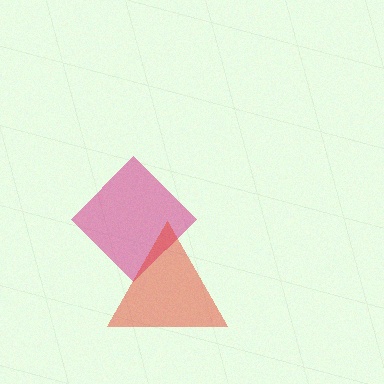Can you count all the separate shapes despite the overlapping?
Yes, there are 2 separate shapes.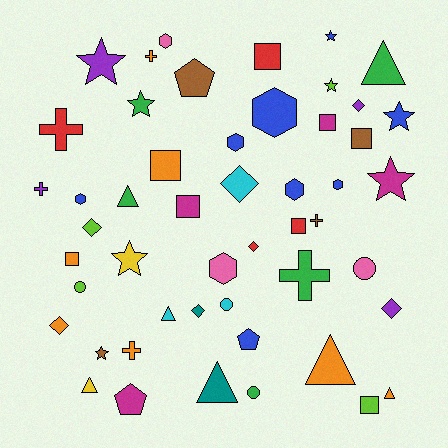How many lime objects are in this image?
There are 4 lime objects.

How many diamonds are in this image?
There are 7 diamonds.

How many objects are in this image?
There are 50 objects.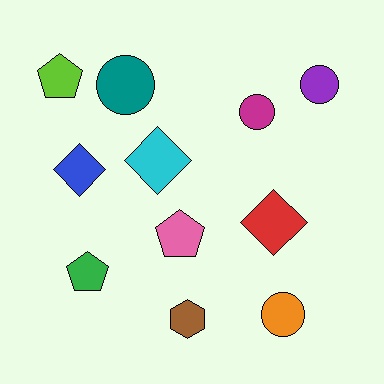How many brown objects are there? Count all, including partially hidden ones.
There is 1 brown object.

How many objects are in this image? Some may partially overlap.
There are 11 objects.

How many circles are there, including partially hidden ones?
There are 4 circles.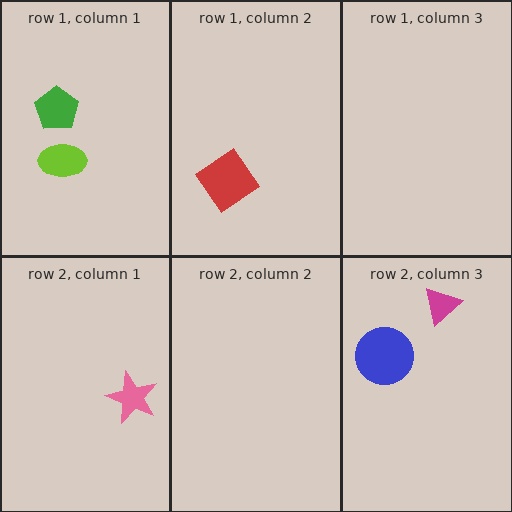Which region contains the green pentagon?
The row 1, column 1 region.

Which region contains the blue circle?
The row 2, column 3 region.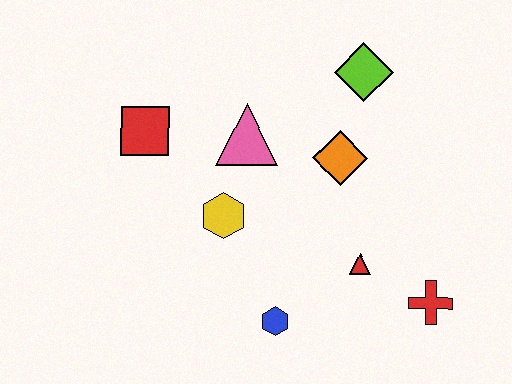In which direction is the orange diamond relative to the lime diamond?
The orange diamond is below the lime diamond.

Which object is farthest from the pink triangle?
The red cross is farthest from the pink triangle.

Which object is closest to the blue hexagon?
The red triangle is closest to the blue hexagon.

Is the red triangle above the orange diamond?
No